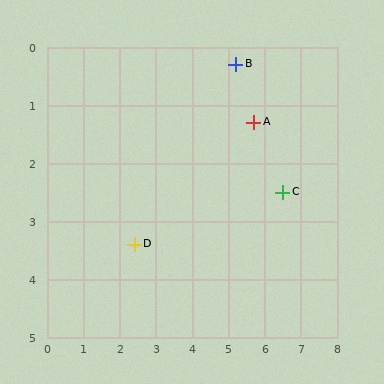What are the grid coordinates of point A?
Point A is at approximately (5.7, 1.3).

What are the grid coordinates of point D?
Point D is at approximately (2.4, 3.4).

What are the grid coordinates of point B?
Point B is at approximately (5.2, 0.3).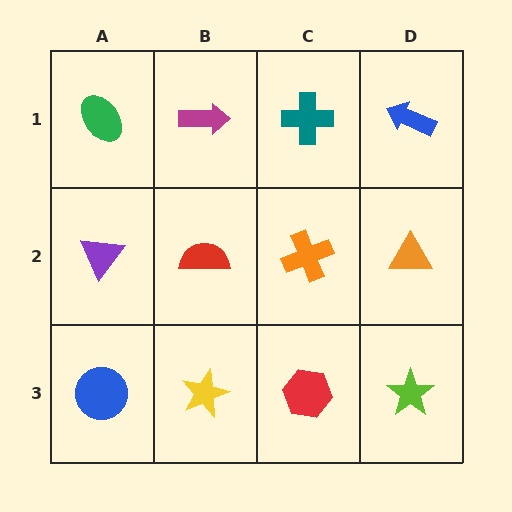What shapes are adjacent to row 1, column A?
A purple triangle (row 2, column A), a magenta arrow (row 1, column B).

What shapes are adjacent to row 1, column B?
A red semicircle (row 2, column B), a green ellipse (row 1, column A), a teal cross (row 1, column C).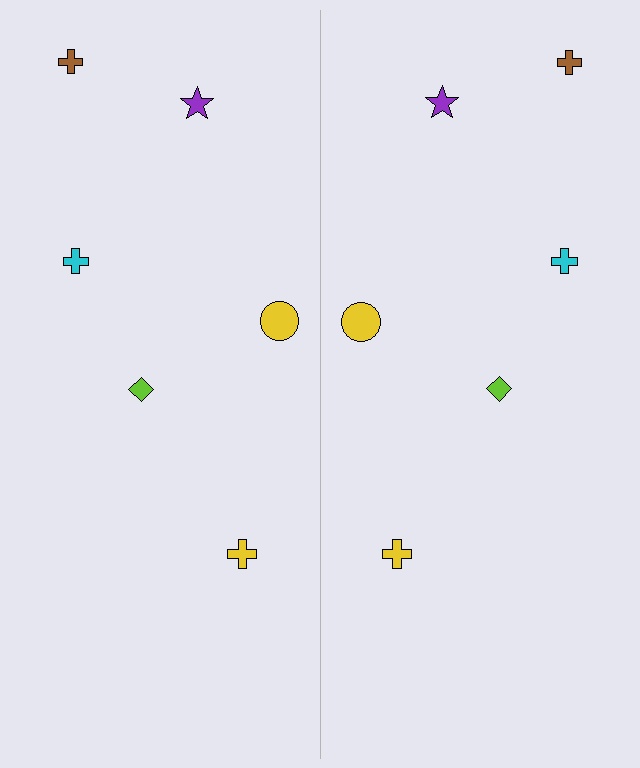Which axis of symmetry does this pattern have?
The pattern has a vertical axis of symmetry running through the center of the image.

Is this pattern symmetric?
Yes, this pattern has bilateral (reflection) symmetry.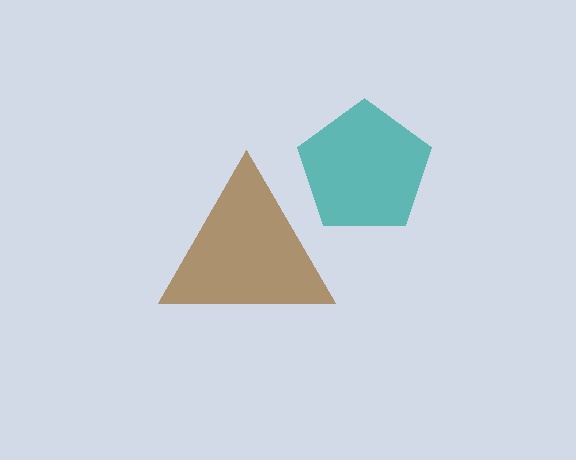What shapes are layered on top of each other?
The layered shapes are: a teal pentagon, a brown triangle.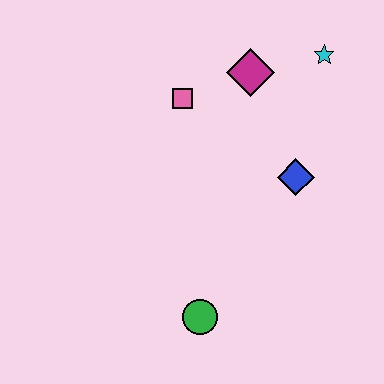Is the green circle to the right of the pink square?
Yes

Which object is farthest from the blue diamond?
The green circle is farthest from the blue diamond.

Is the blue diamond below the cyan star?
Yes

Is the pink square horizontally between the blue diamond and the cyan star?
No